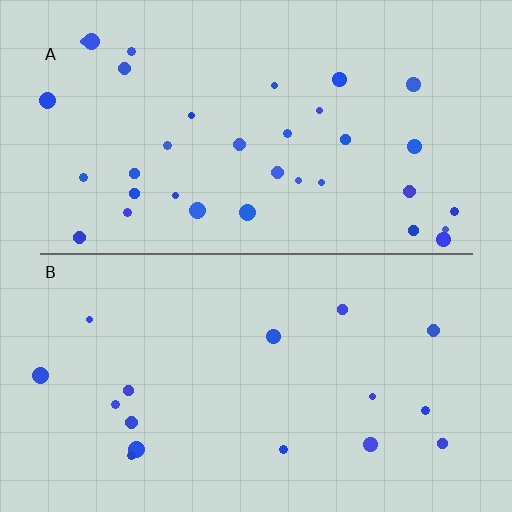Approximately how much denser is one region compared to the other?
Approximately 2.1× — region A over region B.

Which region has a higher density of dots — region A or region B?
A (the top).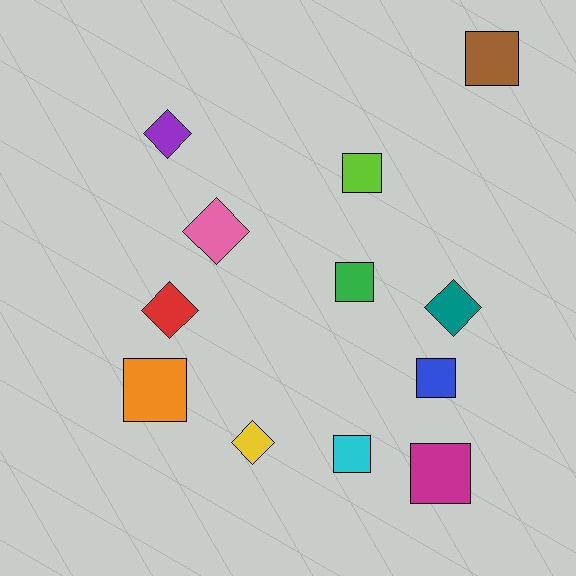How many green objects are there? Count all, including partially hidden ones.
There is 1 green object.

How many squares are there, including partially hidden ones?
There are 7 squares.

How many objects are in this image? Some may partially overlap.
There are 12 objects.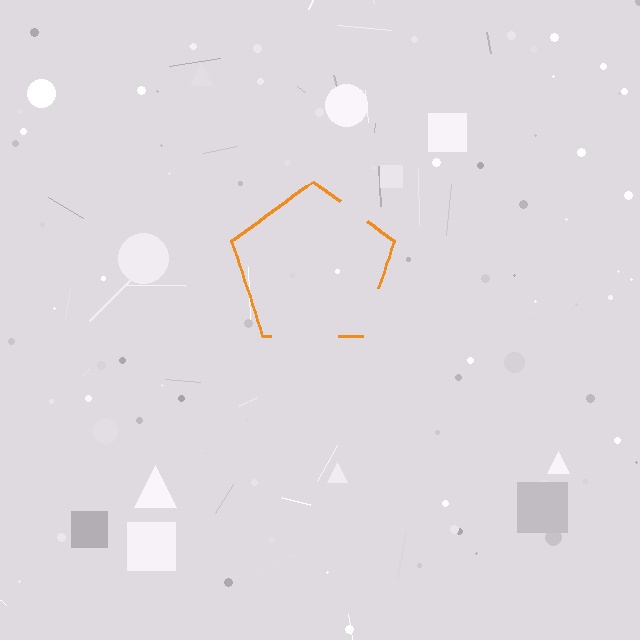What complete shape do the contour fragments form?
The contour fragments form a pentagon.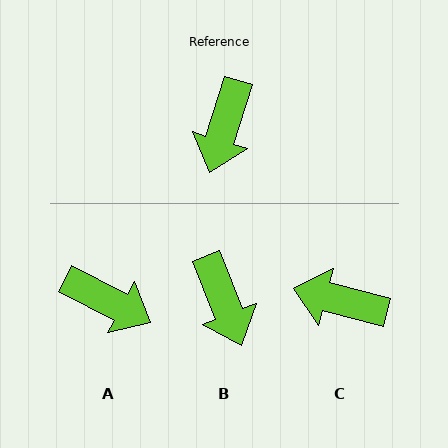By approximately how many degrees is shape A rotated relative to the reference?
Approximately 80 degrees counter-clockwise.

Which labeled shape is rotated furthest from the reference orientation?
C, about 87 degrees away.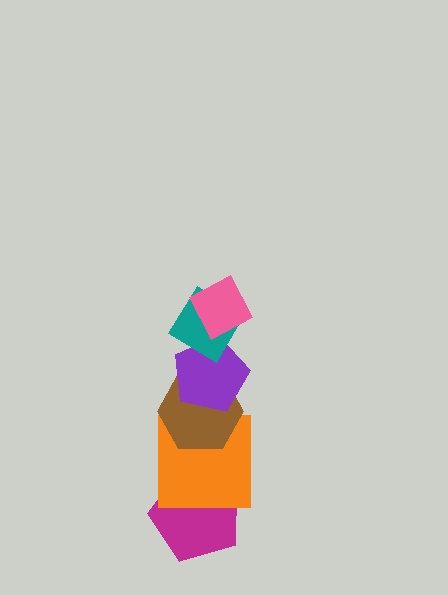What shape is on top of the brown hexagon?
The purple pentagon is on top of the brown hexagon.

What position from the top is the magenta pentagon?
The magenta pentagon is 6th from the top.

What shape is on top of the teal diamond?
The pink diamond is on top of the teal diamond.